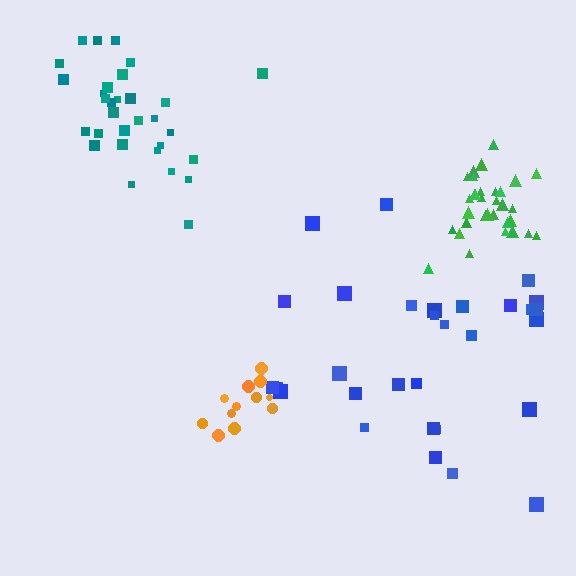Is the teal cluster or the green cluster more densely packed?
Green.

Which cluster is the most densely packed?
Green.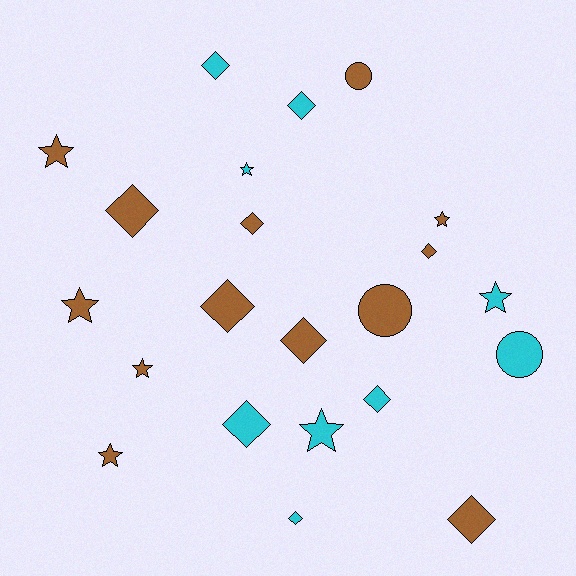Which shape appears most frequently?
Diamond, with 11 objects.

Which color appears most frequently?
Brown, with 13 objects.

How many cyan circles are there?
There is 1 cyan circle.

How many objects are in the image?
There are 22 objects.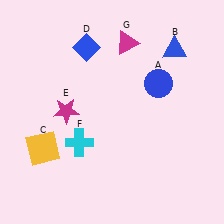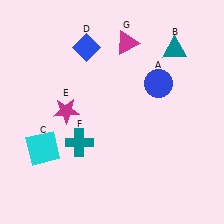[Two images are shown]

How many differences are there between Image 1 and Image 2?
There are 3 differences between the two images.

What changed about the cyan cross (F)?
In Image 1, F is cyan. In Image 2, it changed to teal.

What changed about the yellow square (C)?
In Image 1, C is yellow. In Image 2, it changed to cyan.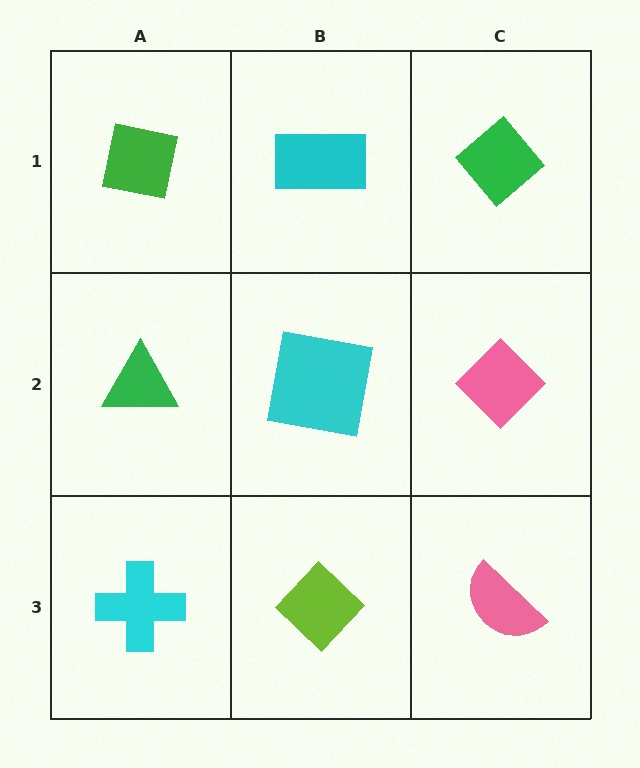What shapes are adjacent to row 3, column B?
A cyan square (row 2, column B), a cyan cross (row 3, column A), a pink semicircle (row 3, column C).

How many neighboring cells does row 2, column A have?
3.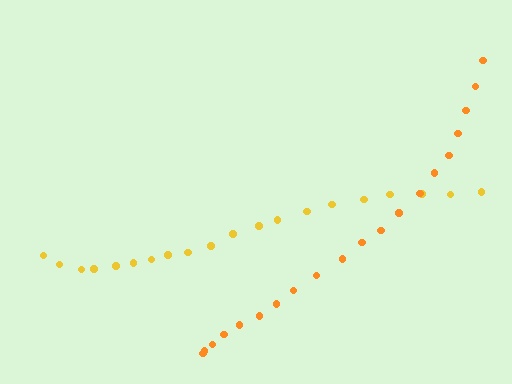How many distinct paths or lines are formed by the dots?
There are 2 distinct paths.